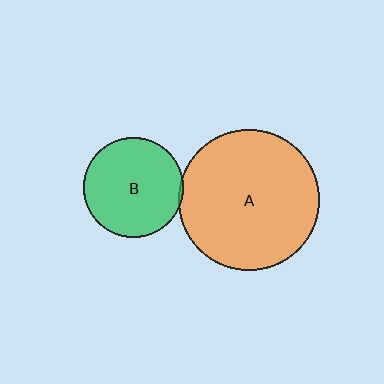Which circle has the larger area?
Circle A (orange).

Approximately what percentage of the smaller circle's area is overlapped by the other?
Approximately 5%.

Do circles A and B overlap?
Yes.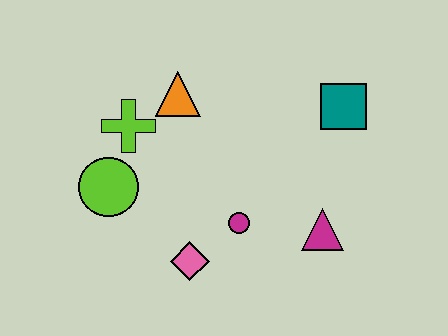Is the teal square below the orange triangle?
Yes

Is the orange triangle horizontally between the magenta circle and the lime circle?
Yes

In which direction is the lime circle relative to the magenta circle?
The lime circle is to the left of the magenta circle.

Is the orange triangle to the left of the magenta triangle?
Yes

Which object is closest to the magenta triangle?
The magenta circle is closest to the magenta triangle.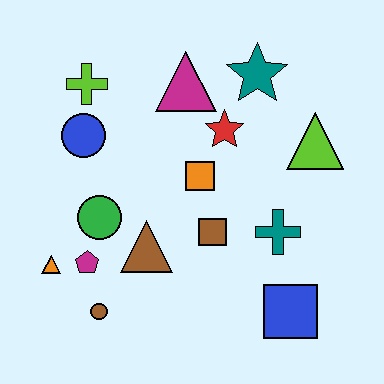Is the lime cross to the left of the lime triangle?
Yes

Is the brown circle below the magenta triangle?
Yes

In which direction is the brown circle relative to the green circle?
The brown circle is below the green circle.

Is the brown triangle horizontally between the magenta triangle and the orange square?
No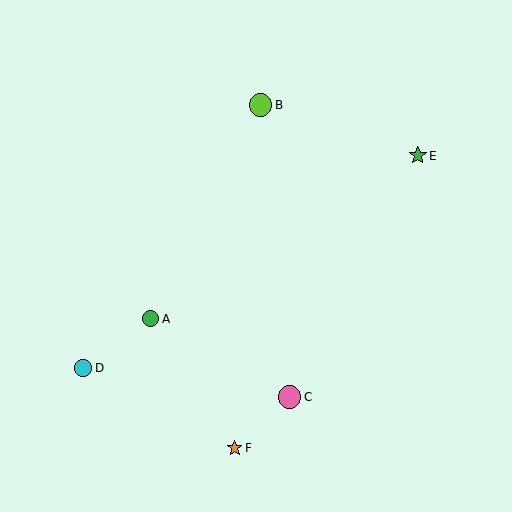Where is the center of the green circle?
The center of the green circle is at (150, 319).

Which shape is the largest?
The lime circle (labeled B) is the largest.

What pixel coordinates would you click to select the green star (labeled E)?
Click at (418, 156) to select the green star E.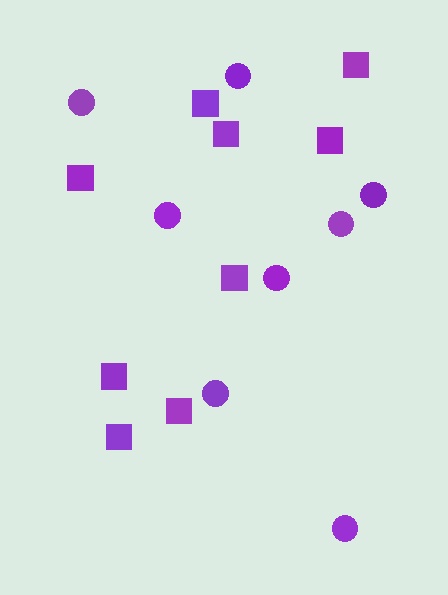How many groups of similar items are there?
There are 2 groups: one group of circles (8) and one group of squares (9).